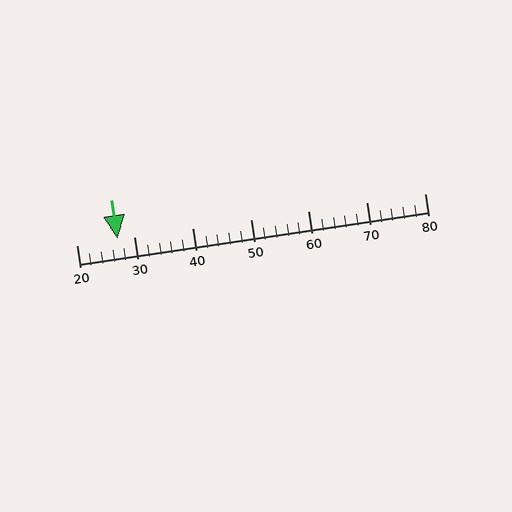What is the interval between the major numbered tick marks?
The major tick marks are spaced 10 units apart.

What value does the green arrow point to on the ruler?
The green arrow points to approximately 27.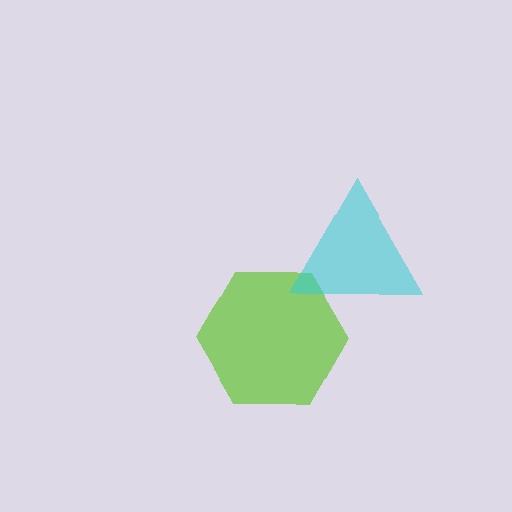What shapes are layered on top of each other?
The layered shapes are: a lime hexagon, a cyan triangle.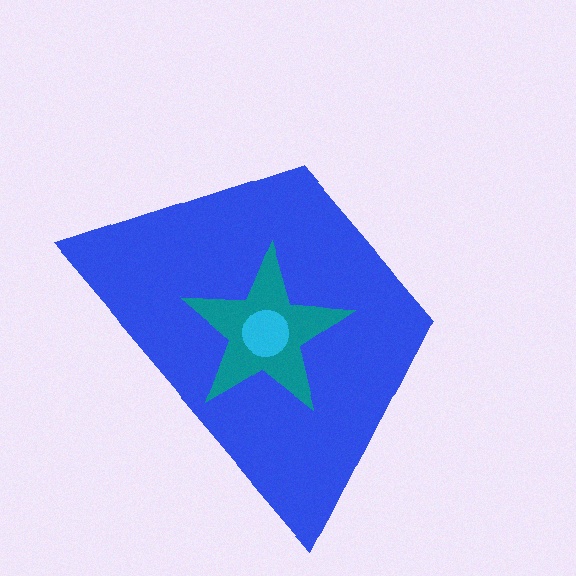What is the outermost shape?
The blue trapezoid.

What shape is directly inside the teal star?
The cyan circle.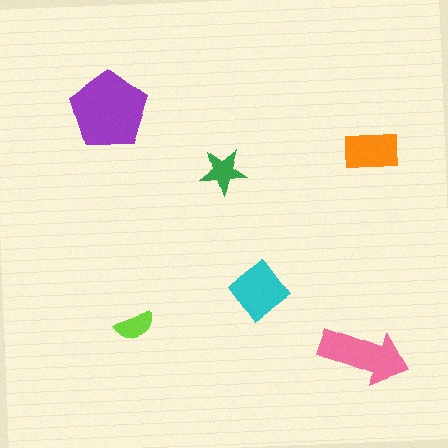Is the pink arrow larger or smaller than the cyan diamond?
Larger.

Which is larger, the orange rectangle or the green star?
The orange rectangle.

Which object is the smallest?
The lime semicircle.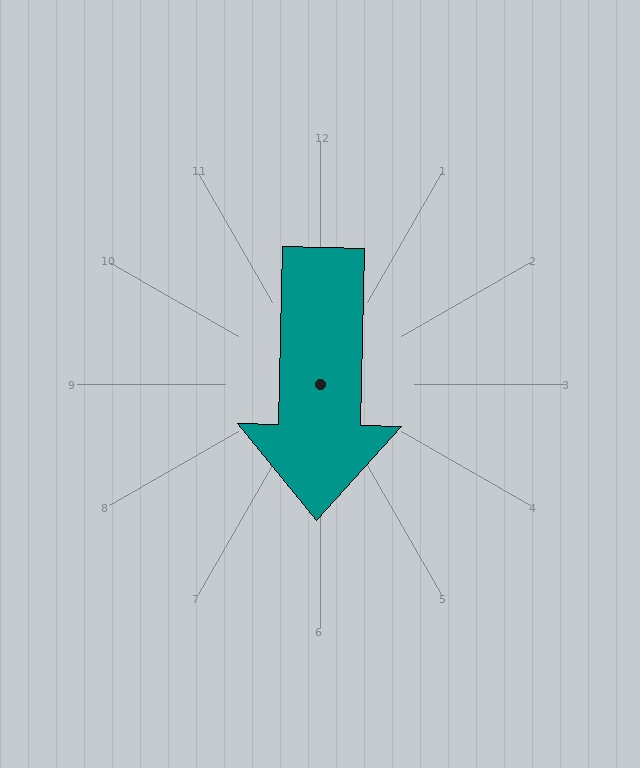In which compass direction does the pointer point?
South.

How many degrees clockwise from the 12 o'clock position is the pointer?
Approximately 181 degrees.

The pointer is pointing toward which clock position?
Roughly 6 o'clock.